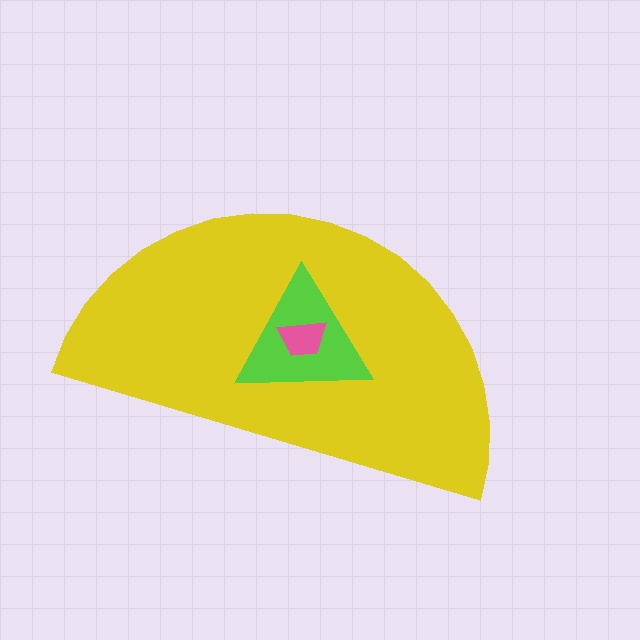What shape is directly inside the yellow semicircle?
The lime triangle.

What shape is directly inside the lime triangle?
The pink trapezoid.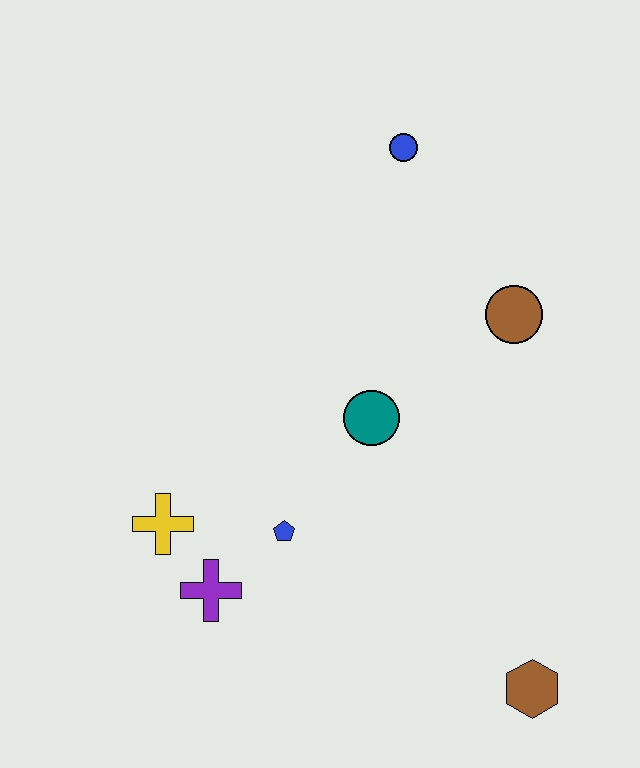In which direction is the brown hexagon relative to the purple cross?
The brown hexagon is to the right of the purple cross.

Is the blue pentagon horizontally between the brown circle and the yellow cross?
Yes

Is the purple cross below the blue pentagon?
Yes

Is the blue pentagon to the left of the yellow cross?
No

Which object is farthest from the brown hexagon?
The blue circle is farthest from the brown hexagon.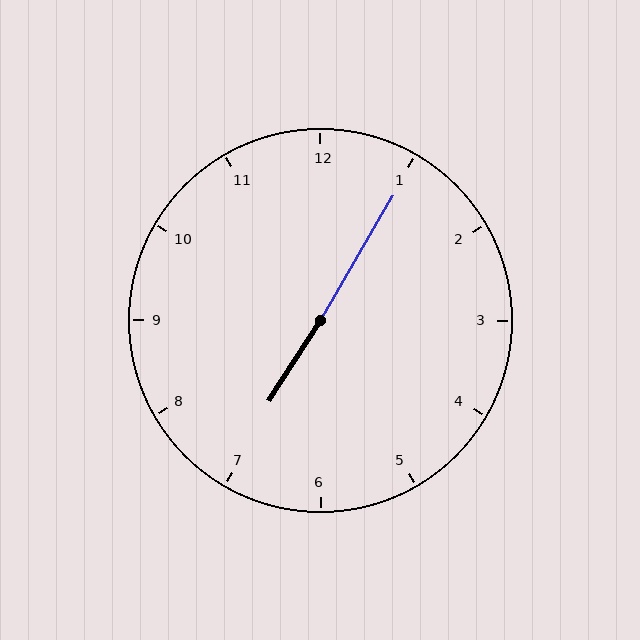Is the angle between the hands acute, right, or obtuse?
It is obtuse.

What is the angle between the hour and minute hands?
Approximately 178 degrees.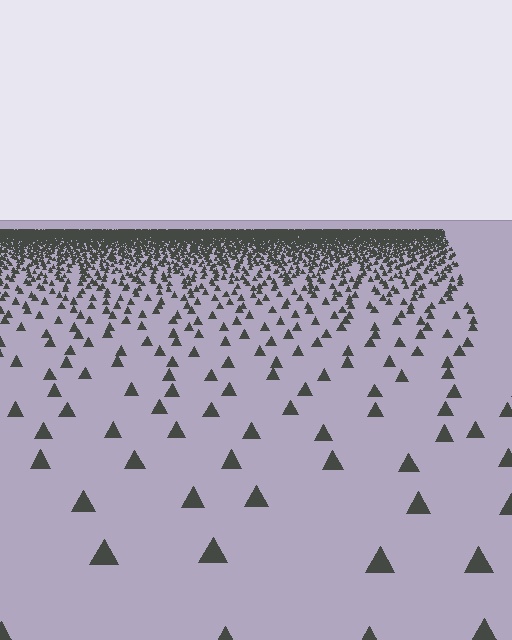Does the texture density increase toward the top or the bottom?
Density increases toward the top.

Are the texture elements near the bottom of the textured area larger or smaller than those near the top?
Larger. Near the bottom, elements are closer to the viewer and appear at a bigger on-screen size.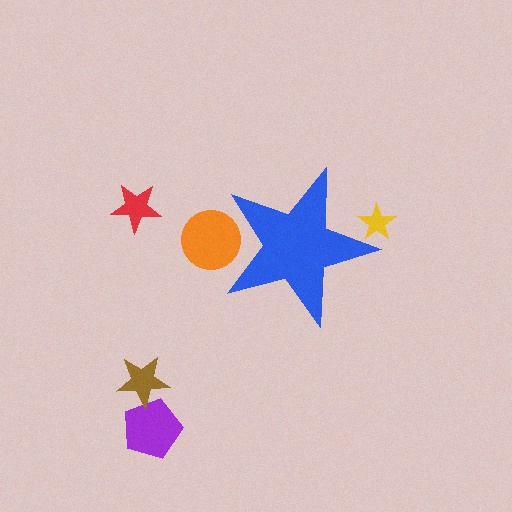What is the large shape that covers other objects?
A blue star.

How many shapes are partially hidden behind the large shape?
2 shapes are partially hidden.